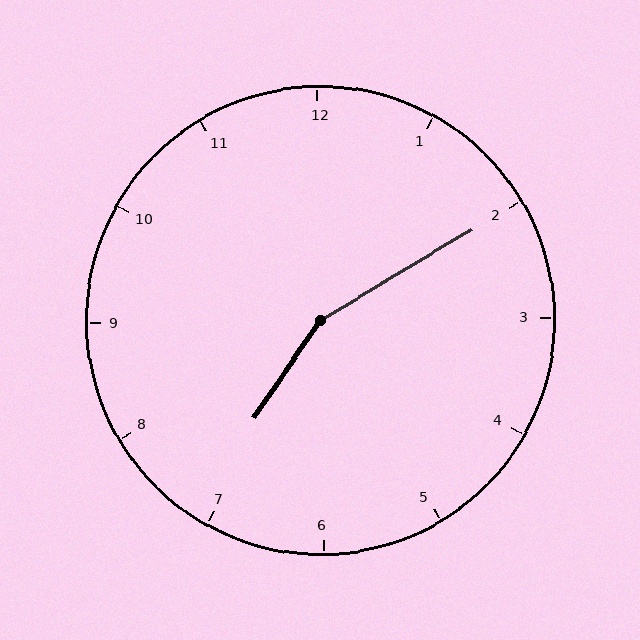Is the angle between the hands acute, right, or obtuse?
It is obtuse.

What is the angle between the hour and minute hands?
Approximately 155 degrees.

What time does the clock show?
7:10.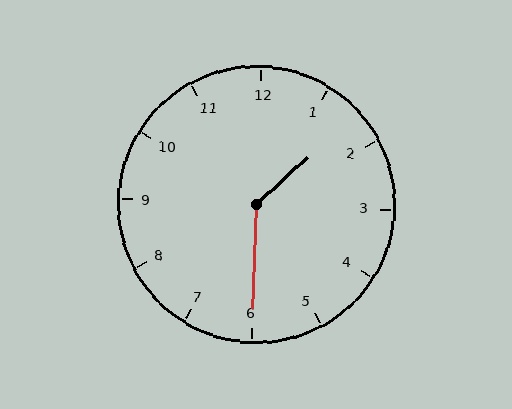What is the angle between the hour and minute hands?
Approximately 135 degrees.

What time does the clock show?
1:30.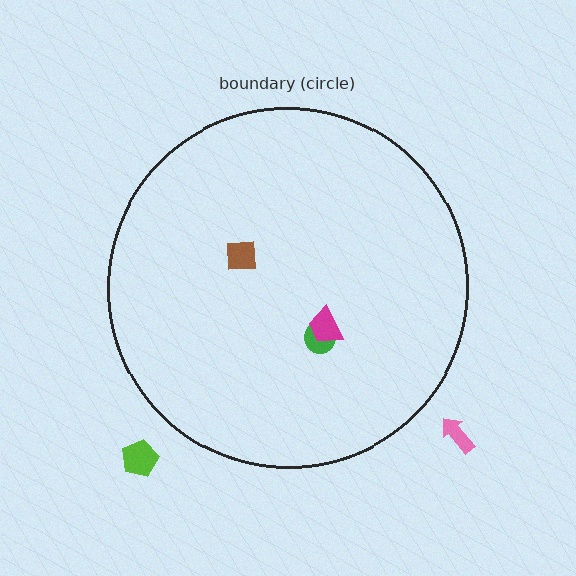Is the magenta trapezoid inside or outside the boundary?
Inside.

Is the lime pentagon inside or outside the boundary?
Outside.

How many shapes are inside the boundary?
3 inside, 2 outside.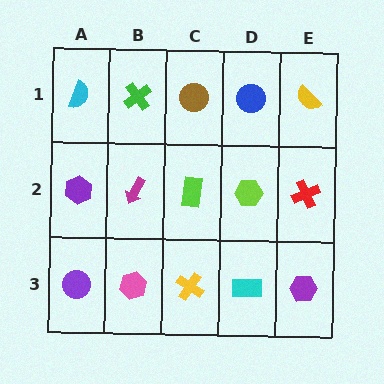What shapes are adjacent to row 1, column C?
A lime rectangle (row 2, column C), a green cross (row 1, column B), a blue circle (row 1, column D).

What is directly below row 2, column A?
A purple circle.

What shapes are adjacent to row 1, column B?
A magenta arrow (row 2, column B), a cyan semicircle (row 1, column A), a brown circle (row 1, column C).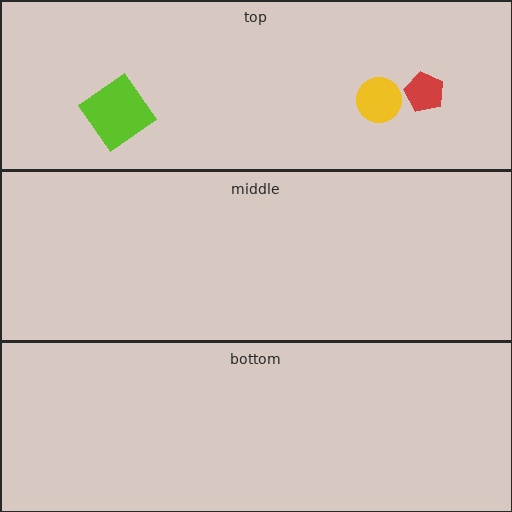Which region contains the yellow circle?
The top region.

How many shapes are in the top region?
3.